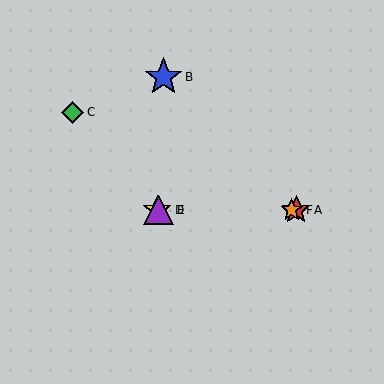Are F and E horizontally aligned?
Yes, both are at y≈210.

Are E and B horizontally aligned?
No, E is at y≈210 and B is at y≈77.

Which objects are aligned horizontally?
Objects A, D, E, F are aligned horizontally.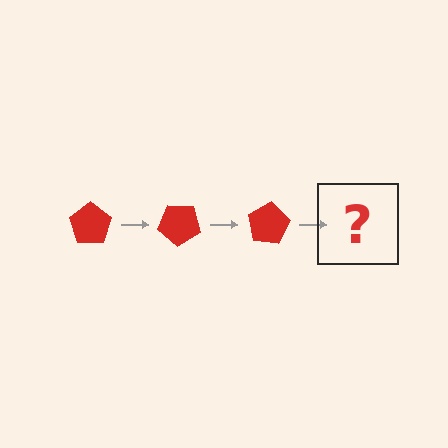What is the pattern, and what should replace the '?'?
The pattern is that the pentagon rotates 40 degrees each step. The '?' should be a red pentagon rotated 120 degrees.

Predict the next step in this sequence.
The next step is a red pentagon rotated 120 degrees.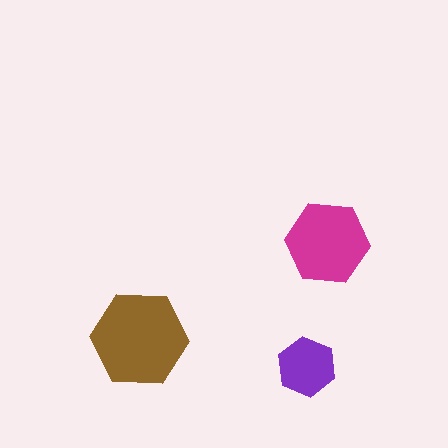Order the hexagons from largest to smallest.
the brown one, the magenta one, the purple one.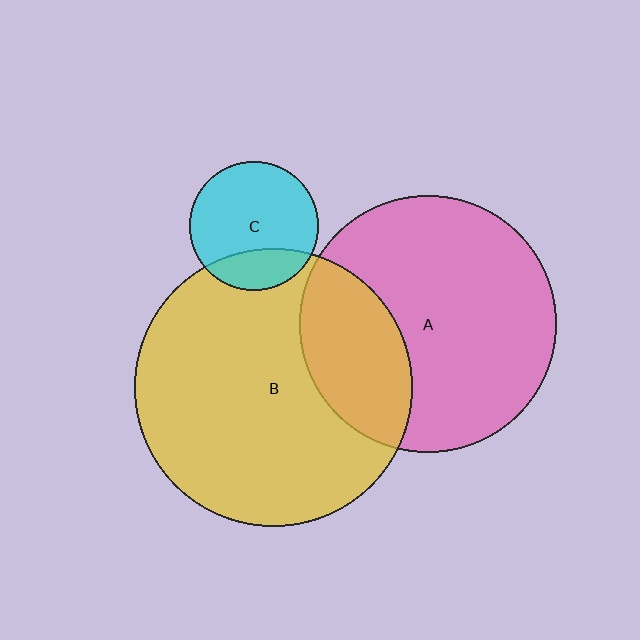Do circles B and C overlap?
Yes.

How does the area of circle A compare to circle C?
Approximately 4.0 times.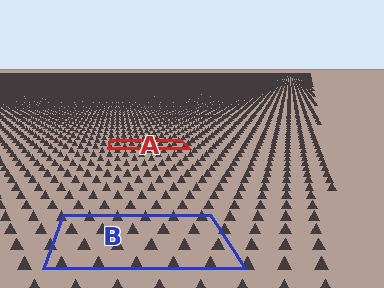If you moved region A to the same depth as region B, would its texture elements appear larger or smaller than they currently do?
They would appear larger. At a closer depth, the same texture elements are projected at a bigger on-screen size.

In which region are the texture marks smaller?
The texture marks are smaller in region A, because it is farther away.